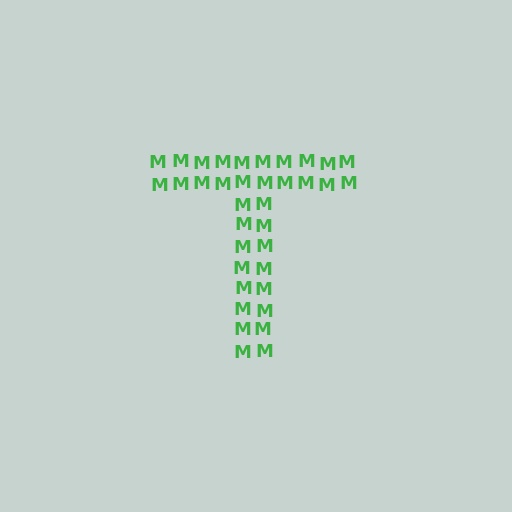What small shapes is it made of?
It is made of small letter M's.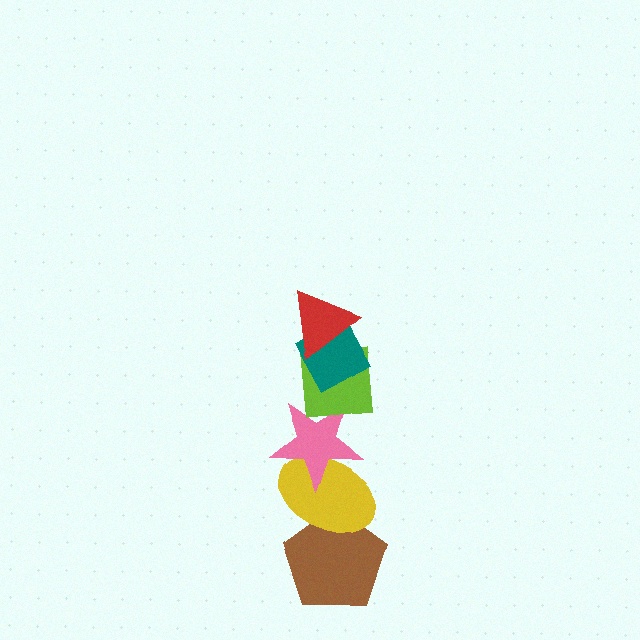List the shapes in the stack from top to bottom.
From top to bottom: the red triangle, the teal diamond, the lime square, the pink star, the yellow ellipse, the brown pentagon.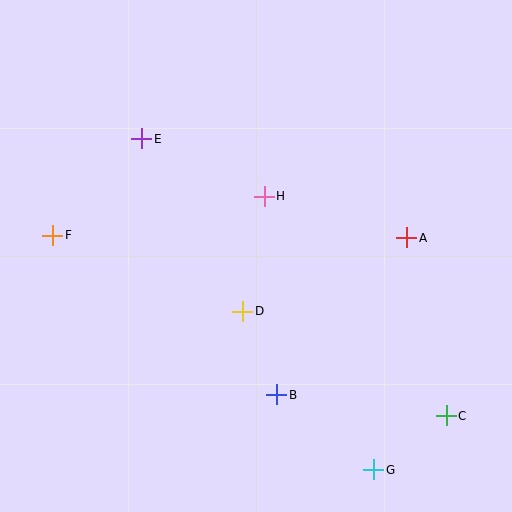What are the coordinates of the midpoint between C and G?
The midpoint between C and G is at (410, 443).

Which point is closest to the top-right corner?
Point A is closest to the top-right corner.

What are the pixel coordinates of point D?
Point D is at (243, 311).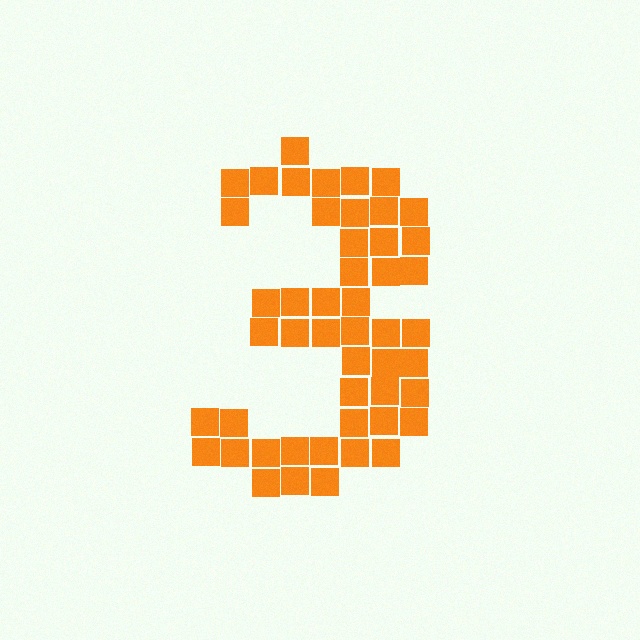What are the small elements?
The small elements are squares.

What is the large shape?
The large shape is the digit 3.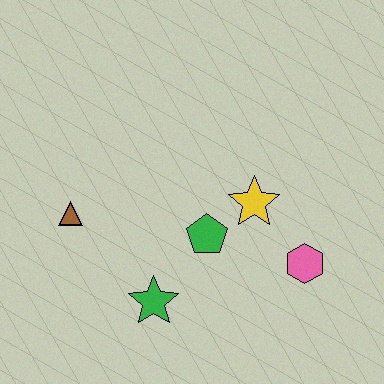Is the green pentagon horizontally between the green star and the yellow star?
Yes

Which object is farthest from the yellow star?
The brown triangle is farthest from the yellow star.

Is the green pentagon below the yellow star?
Yes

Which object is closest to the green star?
The green pentagon is closest to the green star.